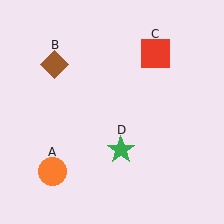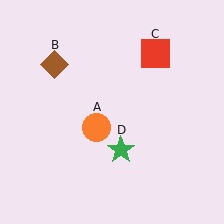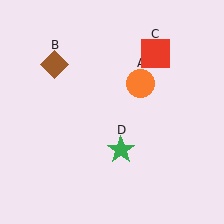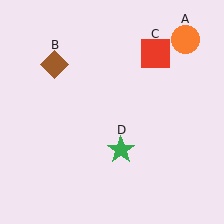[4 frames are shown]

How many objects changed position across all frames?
1 object changed position: orange circle (object A).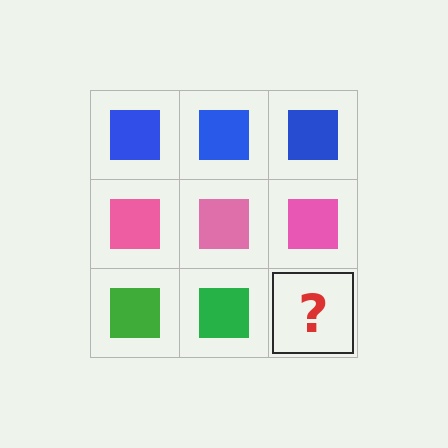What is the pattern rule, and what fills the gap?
The rule is that each row has a consistent color. The gap should be filled with a green square.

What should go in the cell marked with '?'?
The missing cell should contain a green square.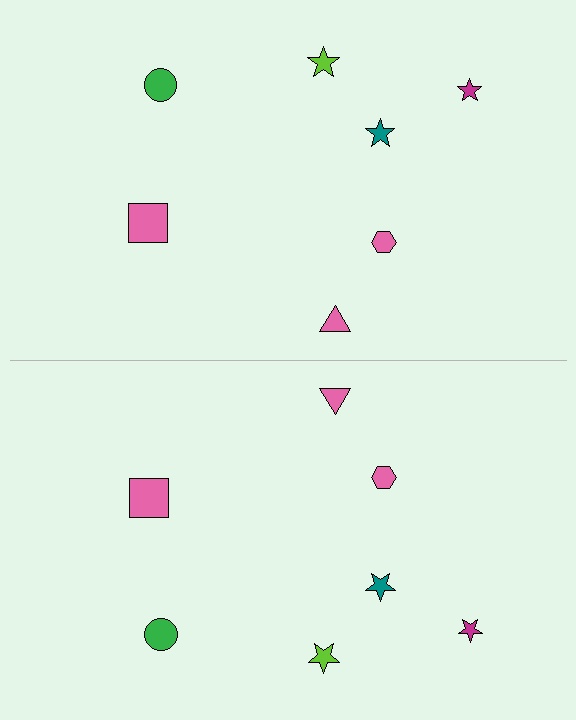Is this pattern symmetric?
Yes, this pattern has bilateral (reflection) symmetry.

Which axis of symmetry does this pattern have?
The pattern has a horizontal axis of symmetry running through the center of the image.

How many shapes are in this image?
There are 14 shapes in this image.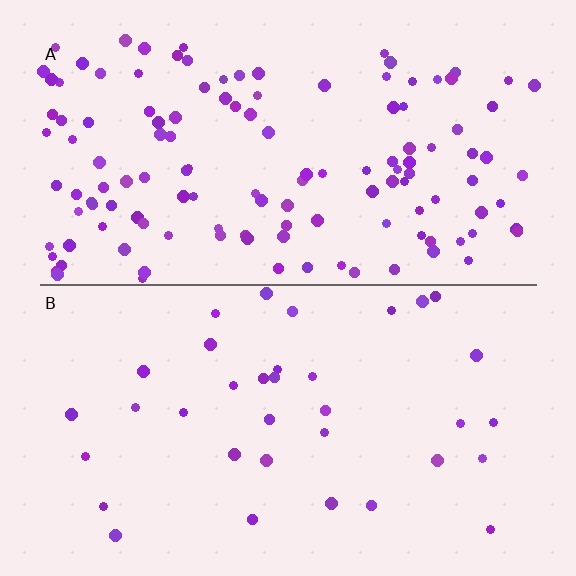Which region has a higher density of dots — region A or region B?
A (the top).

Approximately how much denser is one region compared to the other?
Approximately 3.7× — region A over region B.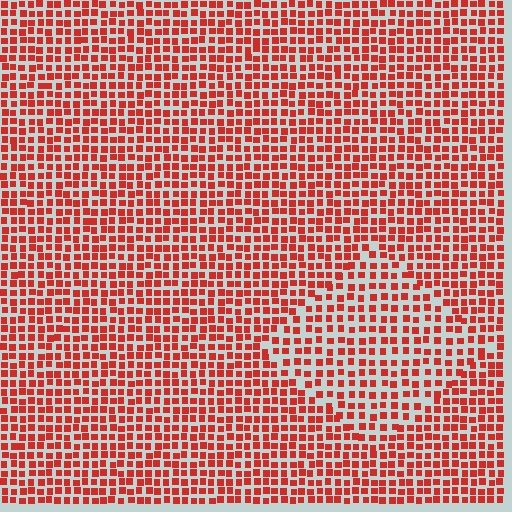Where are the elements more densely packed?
The elements are more densely packed outside the diamond boundary.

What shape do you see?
I see a diamond.